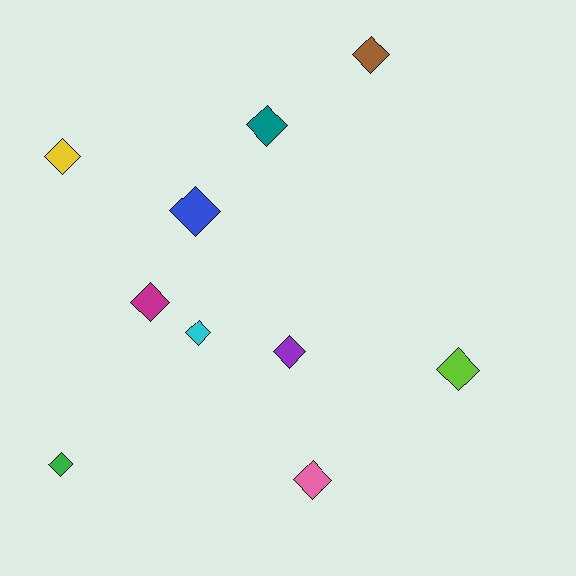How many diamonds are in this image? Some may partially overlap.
There are 10 diamonds.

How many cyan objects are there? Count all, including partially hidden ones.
There is 1 cyan object.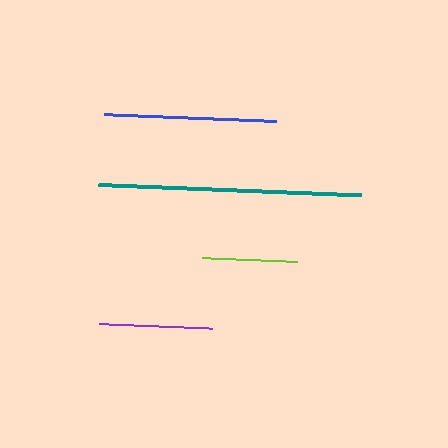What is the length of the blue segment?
The blue segment is approximately 172 pixels long.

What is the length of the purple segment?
The purple segment is approximately 113 pixels long.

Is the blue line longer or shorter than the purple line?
The blue line is longer than the purple line.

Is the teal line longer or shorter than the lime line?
The teal line is longer than the lime line.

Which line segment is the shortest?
The lime line is the shortest at approximately 95 pixels.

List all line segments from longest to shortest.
From longest to shortest: teal, blue, purple, lime.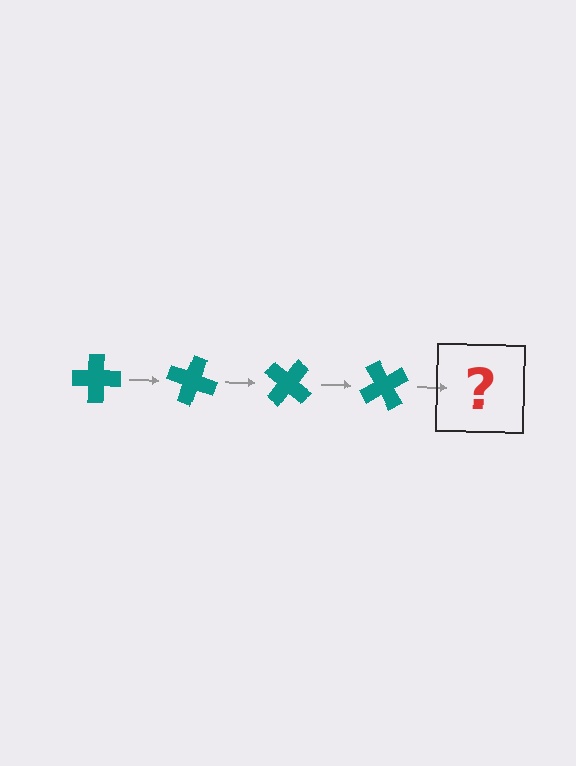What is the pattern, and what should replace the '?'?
The pattern is that the cross rotates 20 degrees each step. The '?' should be a teal cross rotated 80 degrees.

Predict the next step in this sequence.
The next step is a teal cross rotated 80 degrees.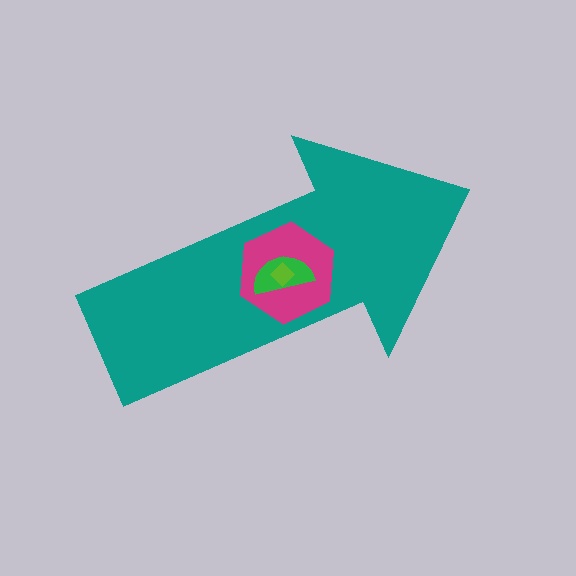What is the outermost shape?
The teal arrow.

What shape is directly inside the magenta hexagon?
The green semicircle.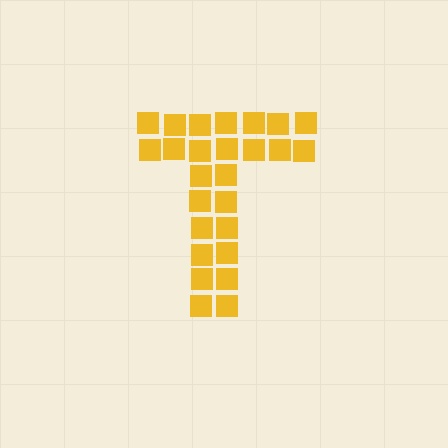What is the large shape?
The large shape is the letter T.